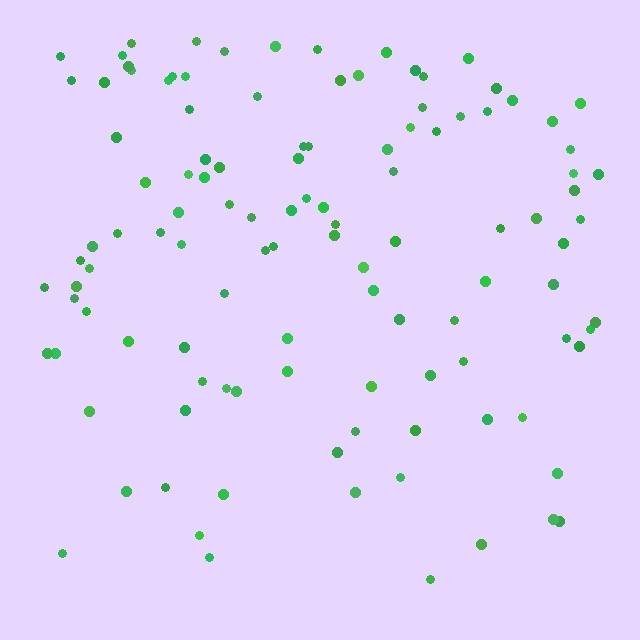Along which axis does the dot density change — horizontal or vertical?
Vertical.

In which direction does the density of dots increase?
From bottom to top, with the top side densest.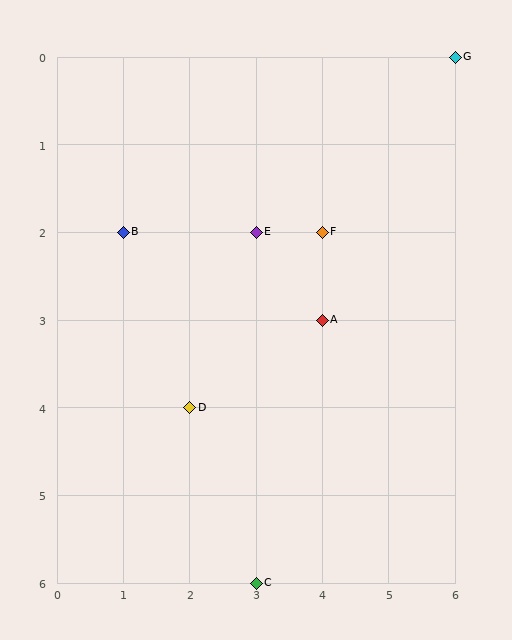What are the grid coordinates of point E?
Point E is at grid coordinates (3, 2).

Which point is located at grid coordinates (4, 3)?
Point A is at (4, 3).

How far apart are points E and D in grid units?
Points E and D are 1 column and 2 rows apart (about 2.2 grid units diagonally).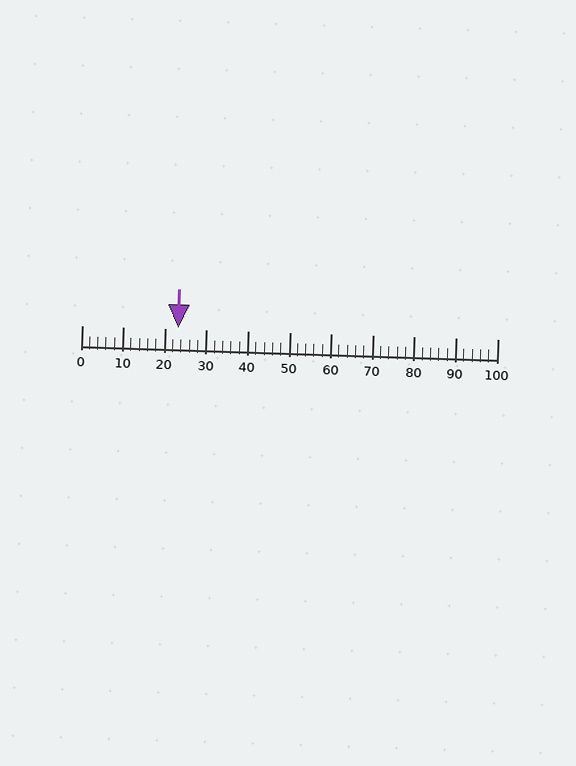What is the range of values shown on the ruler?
The ruler shows values from 0 to 100.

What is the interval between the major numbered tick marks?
The major tick marks are spaced 10 units apart.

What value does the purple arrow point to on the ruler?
The purple arrow points to approximately 23.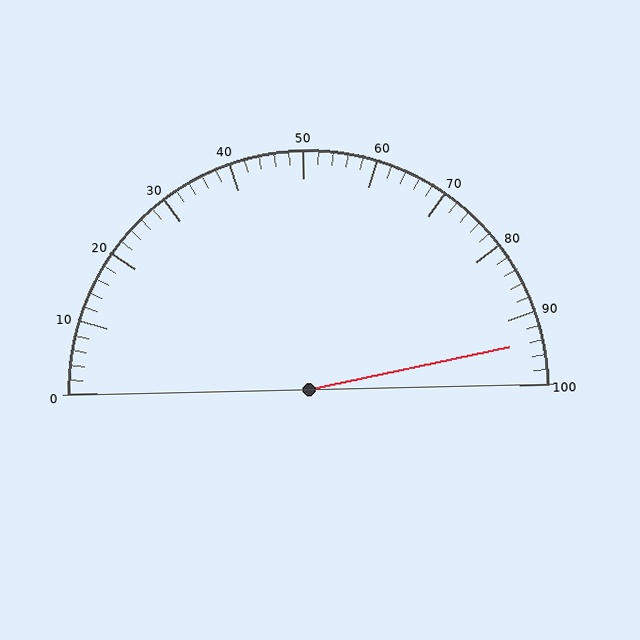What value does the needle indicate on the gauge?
The needle indicates approximately 94.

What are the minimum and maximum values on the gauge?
The gauge ranges from 0 to 100.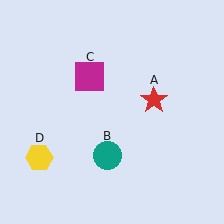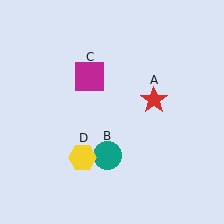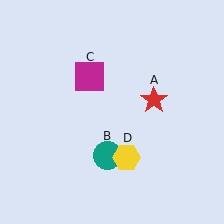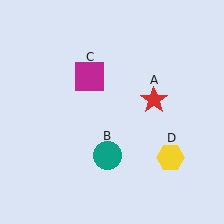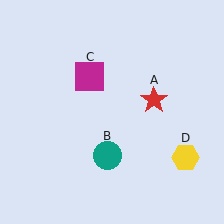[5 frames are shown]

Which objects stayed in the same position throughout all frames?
Red star (object A) and teal circle (object B) and magenta square (object C) remained stationary.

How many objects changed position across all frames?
1 object changed position: yellow hexagon (object D).